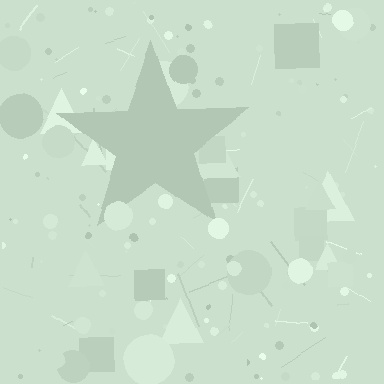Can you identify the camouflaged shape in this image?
The camouflaged shape is a star.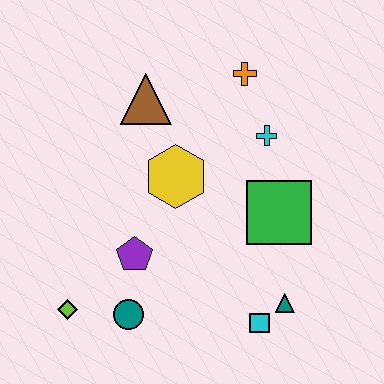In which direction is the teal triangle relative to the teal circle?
The teal triangle is to the right of the teal circle.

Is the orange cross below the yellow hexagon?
No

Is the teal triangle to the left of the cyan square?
No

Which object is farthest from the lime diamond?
The orange cross is farthest from the lime diamond.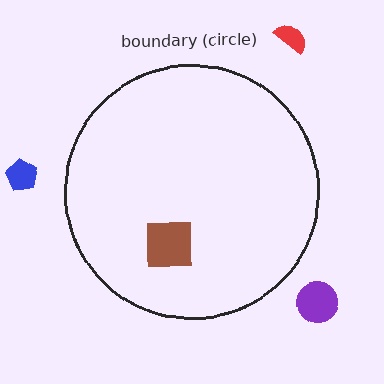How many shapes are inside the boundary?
1 inside, 3 outside.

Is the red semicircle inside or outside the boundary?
Outside.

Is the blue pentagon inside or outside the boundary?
Outside.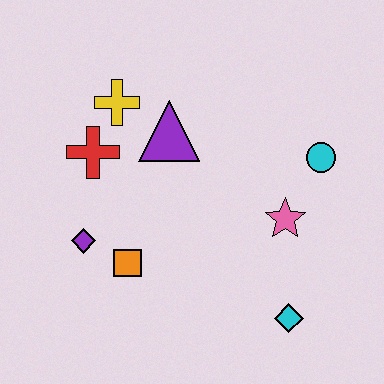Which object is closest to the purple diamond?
The orange square is closest to the purple diamond.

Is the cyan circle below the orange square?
No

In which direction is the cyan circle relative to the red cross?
The cyan circle is to the right of the red cross.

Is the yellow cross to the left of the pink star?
Yes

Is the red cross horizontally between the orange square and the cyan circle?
No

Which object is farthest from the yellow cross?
The cyan diamond is farthest from the yellow cross.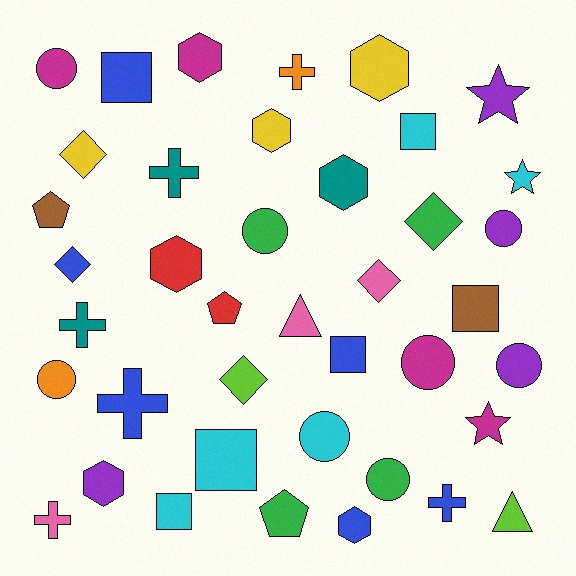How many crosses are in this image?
There are 6 crosses.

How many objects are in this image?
There are 40 objects.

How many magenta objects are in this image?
There are 4 magenta objects.